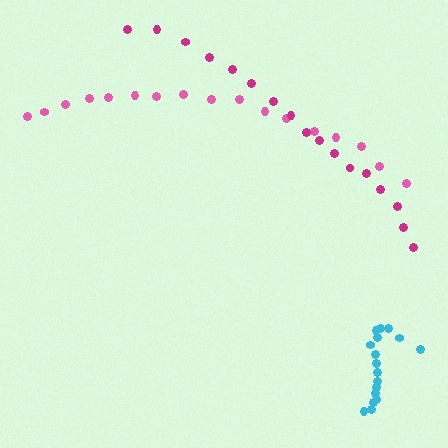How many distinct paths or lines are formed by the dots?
There are 3 distinct paths.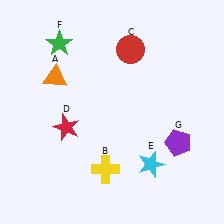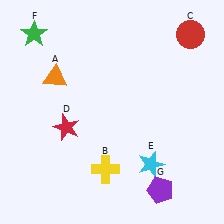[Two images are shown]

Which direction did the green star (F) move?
The green star (F) moved left.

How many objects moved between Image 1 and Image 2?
3 objects moved between the two images.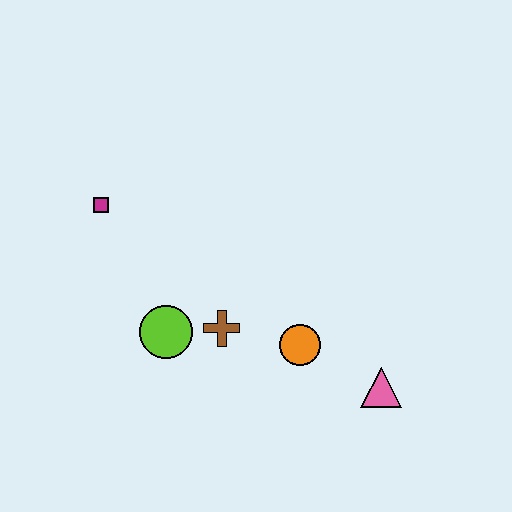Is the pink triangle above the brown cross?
No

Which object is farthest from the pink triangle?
The magenta square is farthest from the pink triangle.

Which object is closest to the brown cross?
The lime circle is closest to the brown cross.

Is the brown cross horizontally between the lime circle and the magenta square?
No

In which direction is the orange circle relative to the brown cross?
The orange circle is to the right of the brown cross.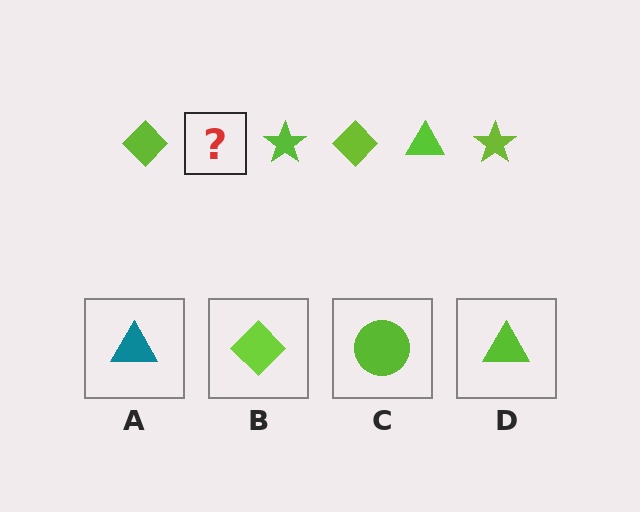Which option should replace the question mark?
Option D.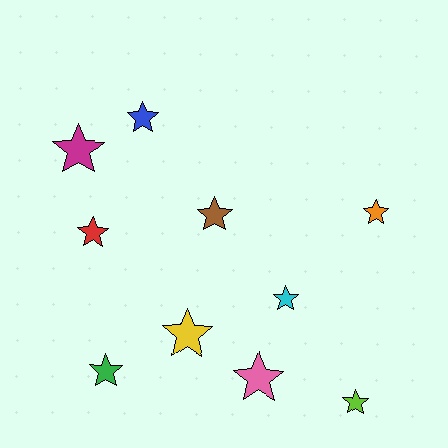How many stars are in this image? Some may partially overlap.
There are 10 stars.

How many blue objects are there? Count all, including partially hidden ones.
There is 1 blue object.